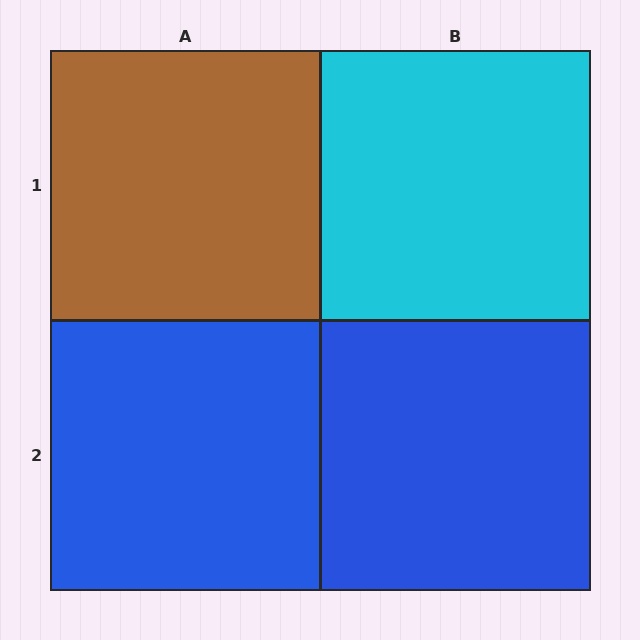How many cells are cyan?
1 cell is cyan.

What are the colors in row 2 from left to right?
Blue, blue.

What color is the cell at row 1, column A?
Brown.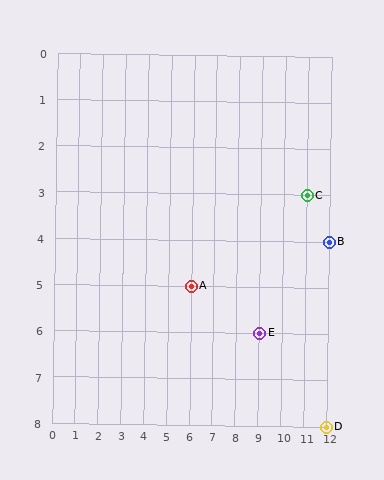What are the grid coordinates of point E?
Point E is at grid coordinates (9, 6).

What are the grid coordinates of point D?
Point D is at grid coordinates (12, 8).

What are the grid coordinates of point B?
Point B is at grid coordinates (12, 4).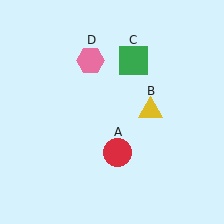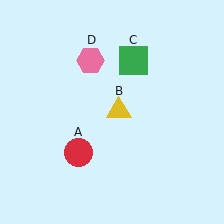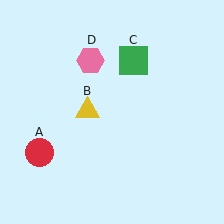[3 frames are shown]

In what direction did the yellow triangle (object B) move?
The yellow triangle (object B) moved left.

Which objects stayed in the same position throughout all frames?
Green square (object C) and pink hexagon (object D) remained stationary.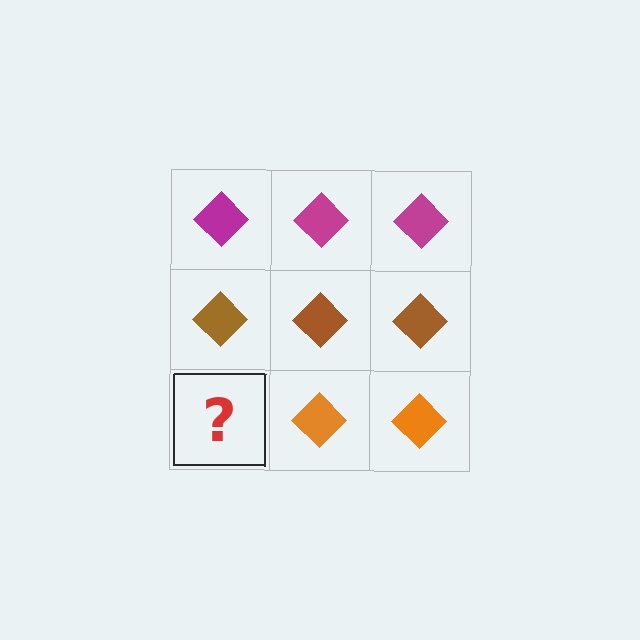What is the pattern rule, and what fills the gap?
The rule is that each row has a consistent color. The gap should be filled with an orange diamond.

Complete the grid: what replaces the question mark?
The question mark should be replaced with an orange diamond.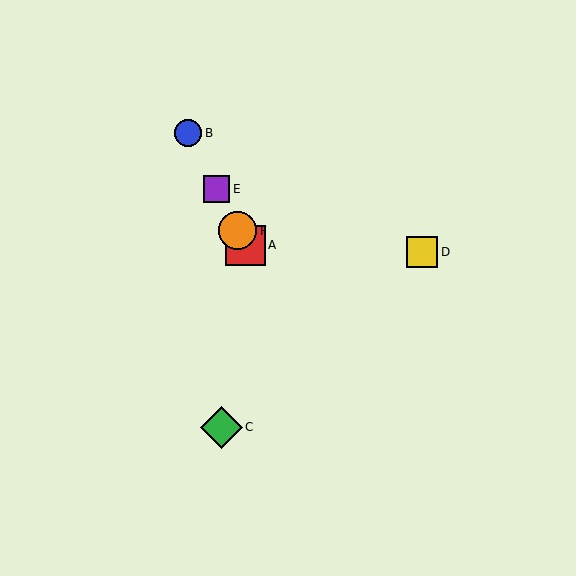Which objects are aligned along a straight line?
Objects A, B, E, F are aligned along a straight line.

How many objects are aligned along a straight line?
4 objects (A, B, E, F) are aligned along a straight line.